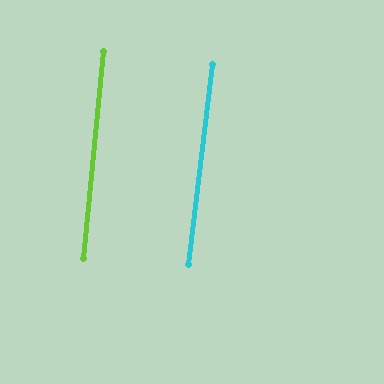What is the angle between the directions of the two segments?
Approximately 1 degree.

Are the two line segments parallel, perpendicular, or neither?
Parallel — their directions differ by only 1.4°.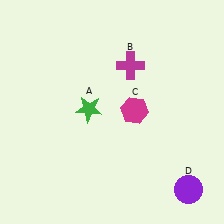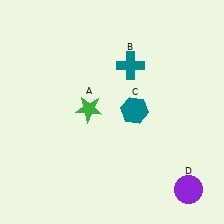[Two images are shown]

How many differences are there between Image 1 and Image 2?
There are 2 differences between the two images.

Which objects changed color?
B changed from magenta to teal. C changed from magenta to teal.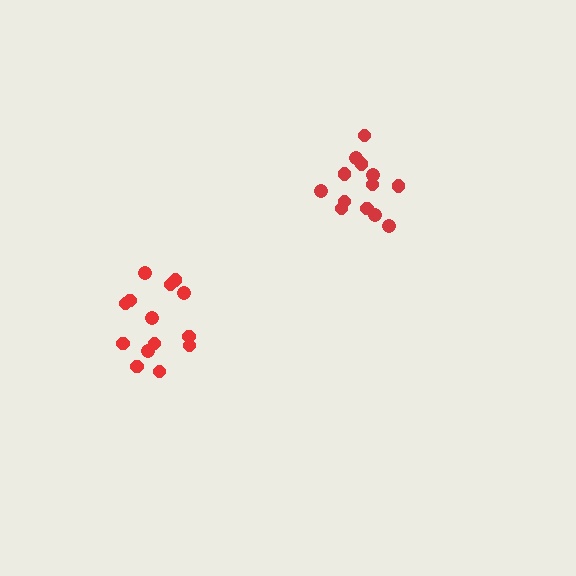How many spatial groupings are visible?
There are 2 spatial groupings.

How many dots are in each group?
Group 1: 13 dots, Group 2: 14 dots (27 total).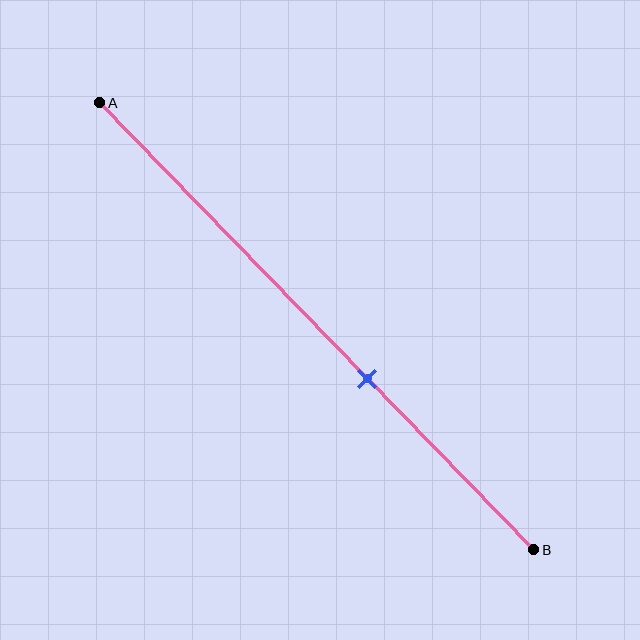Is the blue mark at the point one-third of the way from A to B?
No, the mark is at about 60% from A, not at the 33% one-third point.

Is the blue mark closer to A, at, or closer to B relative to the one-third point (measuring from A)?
The blue mark is closer to point B than the one-third point of segment AB.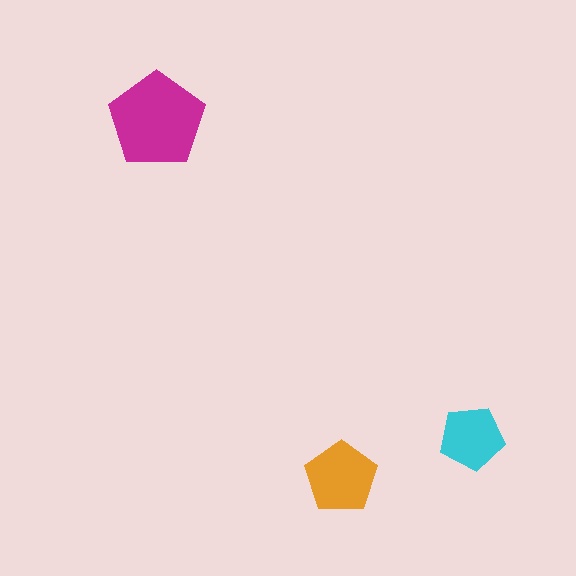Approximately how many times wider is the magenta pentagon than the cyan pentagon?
About 1.5 times wider.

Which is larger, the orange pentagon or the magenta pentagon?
The magenta one.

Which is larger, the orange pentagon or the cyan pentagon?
The orange one.